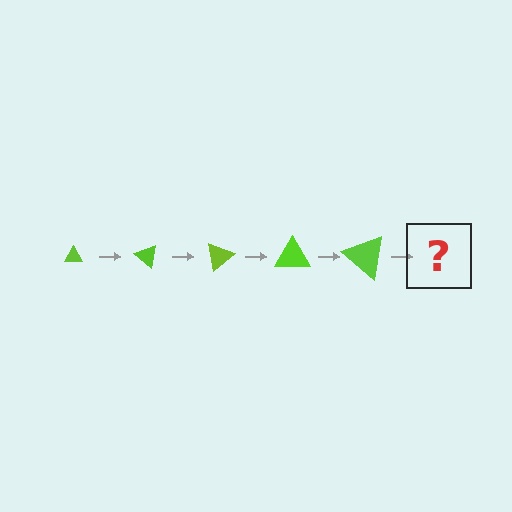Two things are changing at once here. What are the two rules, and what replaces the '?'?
The two rules are that the triangle grows larger each step and it rotates 40 degrees each step. The '?' should be a triangle, larger than the previous one and rotated 200 degrees from the start.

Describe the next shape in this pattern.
It should be a triangle, larger than the previous one and rotated 200 degrees from the start.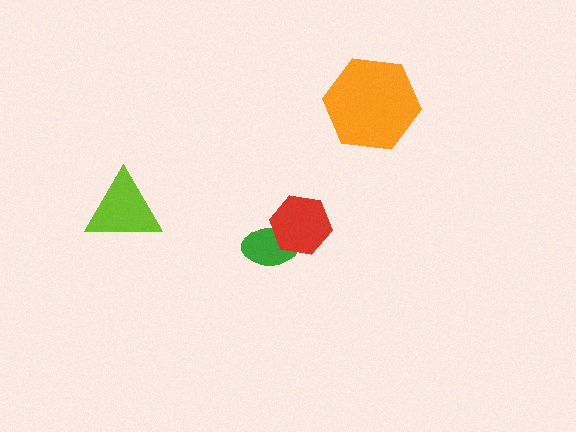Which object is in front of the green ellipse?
The red hexagon is in front of the green ellipse.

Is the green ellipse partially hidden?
Yes, it is partially covered by another shape.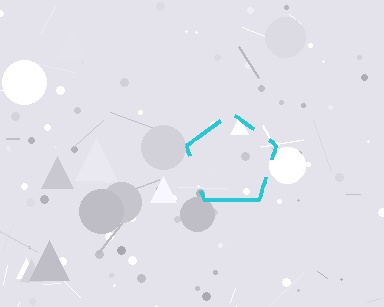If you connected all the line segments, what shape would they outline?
They would outline a pentagon.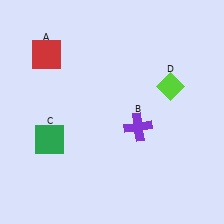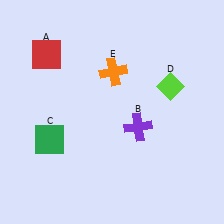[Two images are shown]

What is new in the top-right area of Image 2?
An orange cross (E) was added in the top-right area of Image 2.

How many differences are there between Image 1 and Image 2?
There is 1 difference between the two images.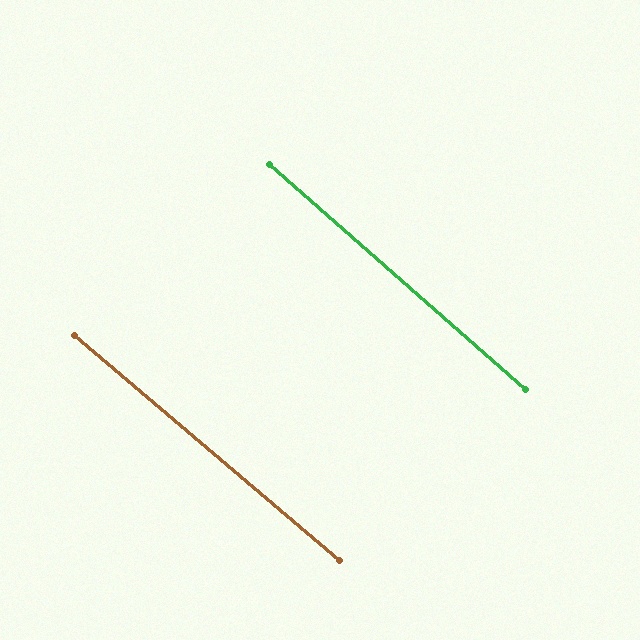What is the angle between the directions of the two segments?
Approximately 1 degree.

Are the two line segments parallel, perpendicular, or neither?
Parallel — their directions differ by only 0.8°.